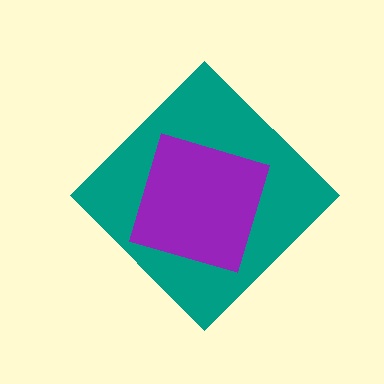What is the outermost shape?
The teal diamond.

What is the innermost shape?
The purple square.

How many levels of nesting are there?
2.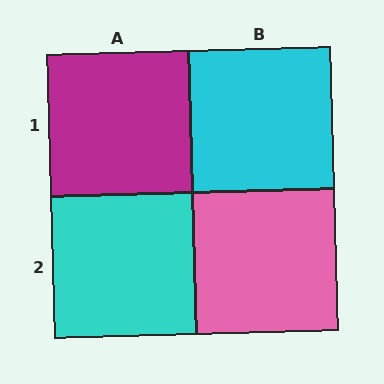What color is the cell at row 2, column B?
Pink.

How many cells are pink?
1 cell is pink.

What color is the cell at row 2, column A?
Cyan.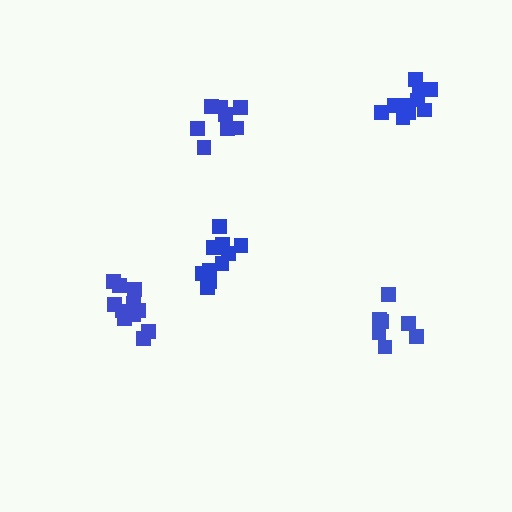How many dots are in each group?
Group 1: 10 dots, Group 2: 10 dots, Group 3: 8 dots, Group 4: 7 dots, Group 5: 11 dots (46 total).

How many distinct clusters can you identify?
There are 5 distinct clusters.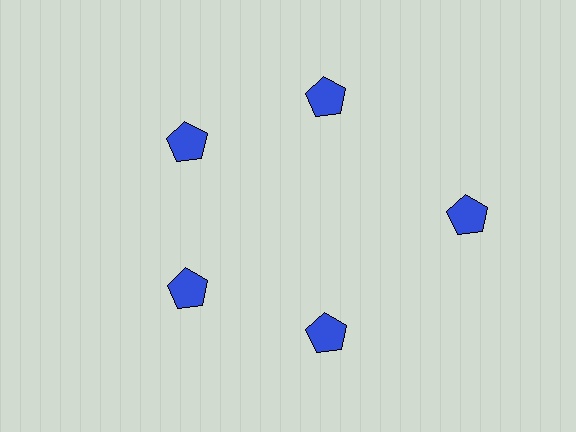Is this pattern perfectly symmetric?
No. The 5 blue pentagons are arranged in a ring, but one element near the 3 o'clock position is pushed outward from the center, breaking the 5-fold rotational symmetry.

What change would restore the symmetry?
The symmetry would be restored by moving it inward, back onto the ring so that all 5 pentagons sit at equal angles and equal distance from the center.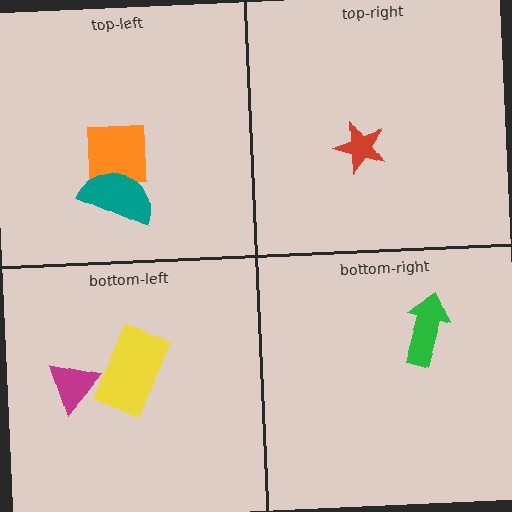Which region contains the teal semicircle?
The top-left region.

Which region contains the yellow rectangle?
The bottom-left region.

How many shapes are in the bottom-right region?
1.